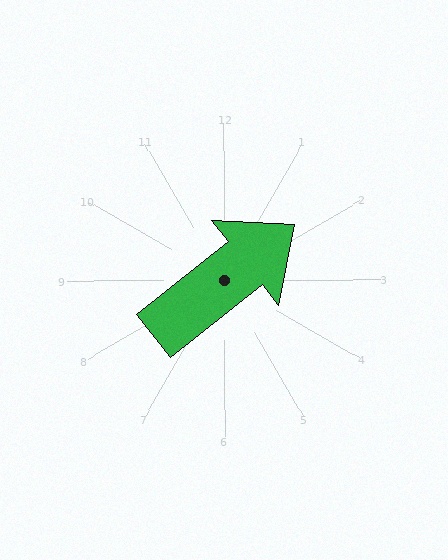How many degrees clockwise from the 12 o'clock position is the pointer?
Approximately 52 degrees.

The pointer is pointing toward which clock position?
Roughly 2 o'clock.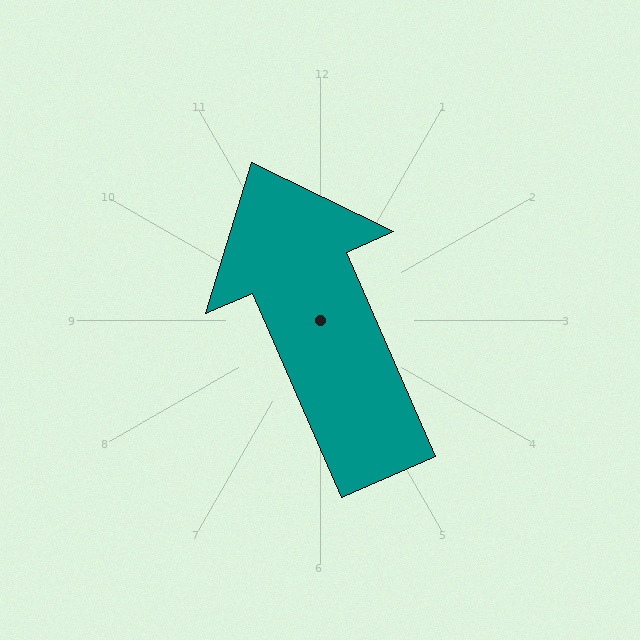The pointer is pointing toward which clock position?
Roughly 11 o'clock.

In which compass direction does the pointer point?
Northwest.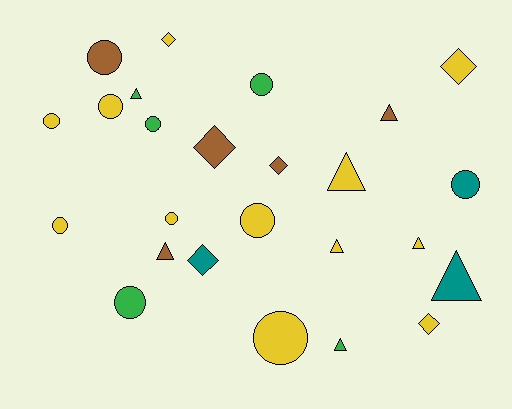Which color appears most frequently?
Yellow, with 12 objects.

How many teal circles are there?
There is 1 teal circle.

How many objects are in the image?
There are 25 objects.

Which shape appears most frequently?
Circle, with 11 objects.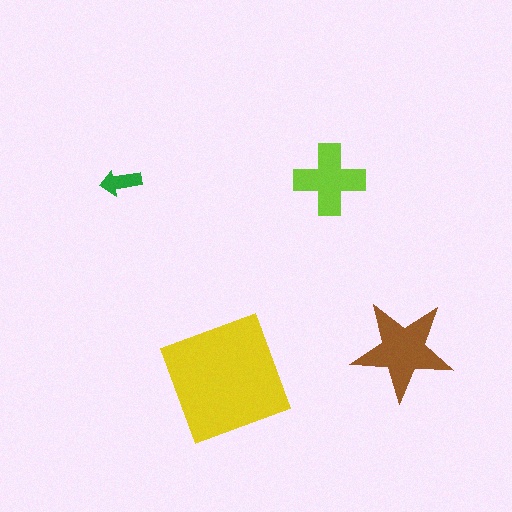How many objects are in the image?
There are 4 objects in the image.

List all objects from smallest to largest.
The green arrow, the lime cross, the brown star, the yellow square.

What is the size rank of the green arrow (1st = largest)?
4th.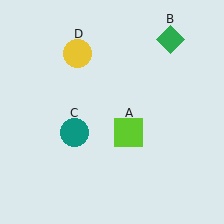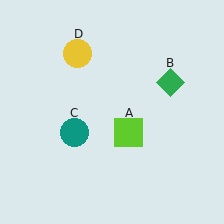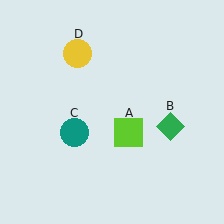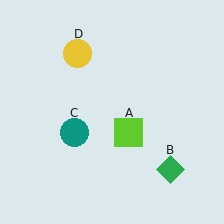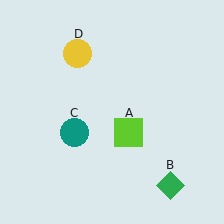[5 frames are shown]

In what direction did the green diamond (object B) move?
The green diamond (object B) moved down.